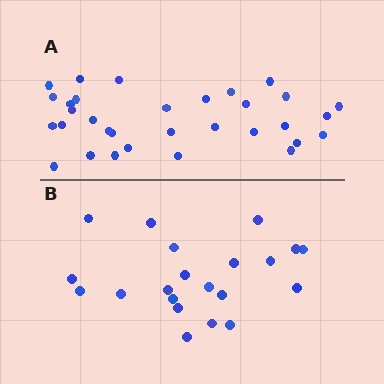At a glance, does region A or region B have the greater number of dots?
Region A (the top region) has more dots.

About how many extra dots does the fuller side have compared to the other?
Region A has roughly 12 or so more dots than region B.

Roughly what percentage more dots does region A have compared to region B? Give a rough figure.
About 50% more.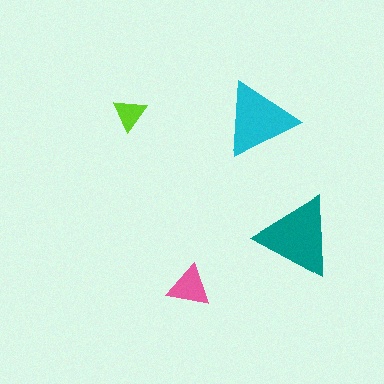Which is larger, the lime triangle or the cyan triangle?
The cyan one.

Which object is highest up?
The lime triangle is topmost.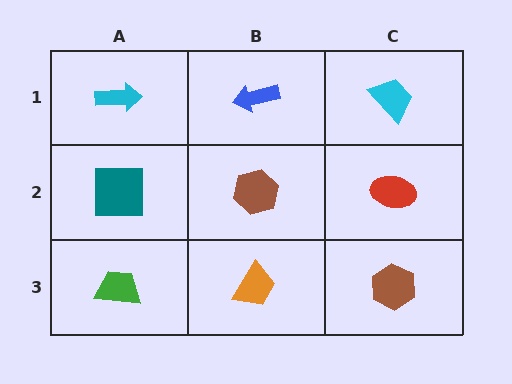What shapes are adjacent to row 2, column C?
A cyan trapezoid (row 1, column C), a brown hexagon (row 3, column C), a brown hexagon (row 2, column B).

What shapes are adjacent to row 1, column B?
A brown hexagon (row 2, column B), a cyan arrow (row 1, column A), a cyan trapezoid (row 1, column C).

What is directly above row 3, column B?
A brown hexagon.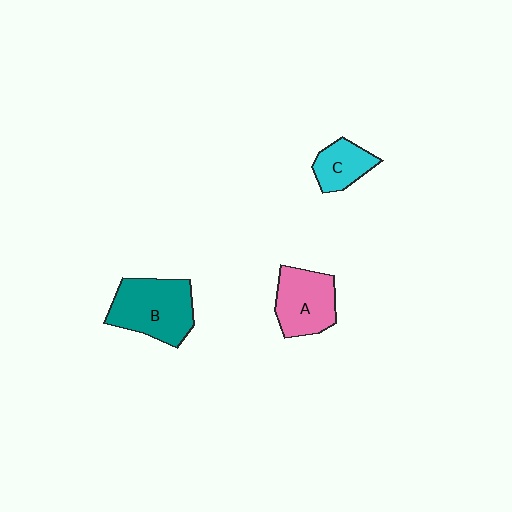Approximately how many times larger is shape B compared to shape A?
Approximately 1.3 times.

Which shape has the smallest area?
Shape C (cyan).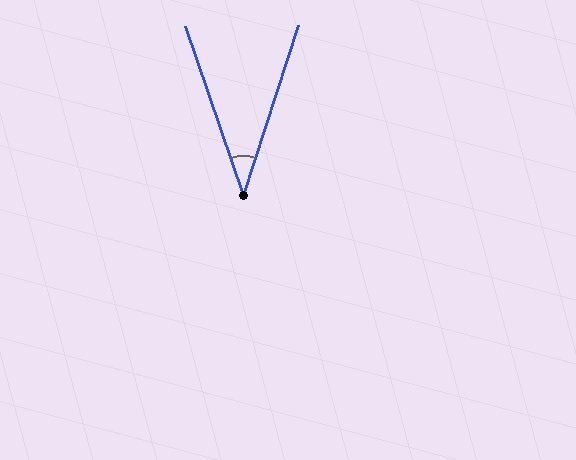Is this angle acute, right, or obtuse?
It is acute.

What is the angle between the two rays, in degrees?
Approximately 37 degrees.